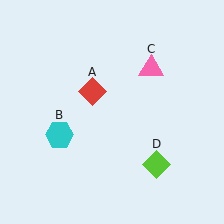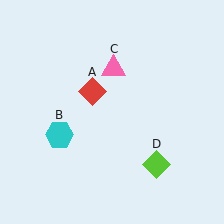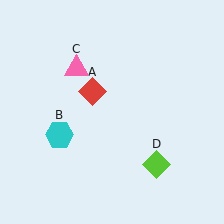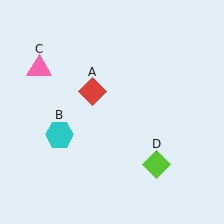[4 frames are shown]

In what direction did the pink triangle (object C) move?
The pink triangle (object C) moved left.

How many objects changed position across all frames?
1 object changed position: pink triangle (object C).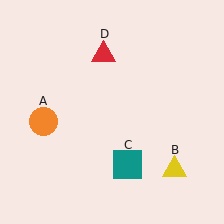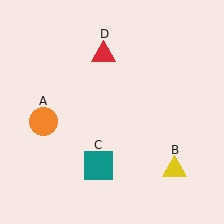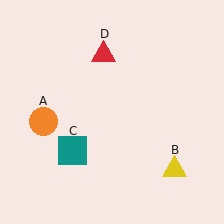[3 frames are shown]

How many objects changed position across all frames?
1 object changed position: teal square (object C).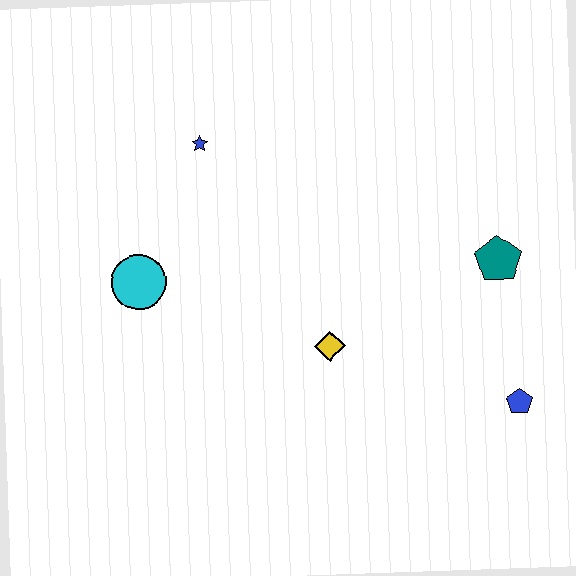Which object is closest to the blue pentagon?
The teal pentagon is closest to the blue pentagon.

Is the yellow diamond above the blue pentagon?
Yes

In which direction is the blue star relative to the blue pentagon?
The blue star is to the left of the blue pentagon.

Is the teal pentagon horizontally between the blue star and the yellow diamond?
No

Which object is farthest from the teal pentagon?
The cyan circle is farthest from the teal pentagon.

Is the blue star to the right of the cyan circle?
Yes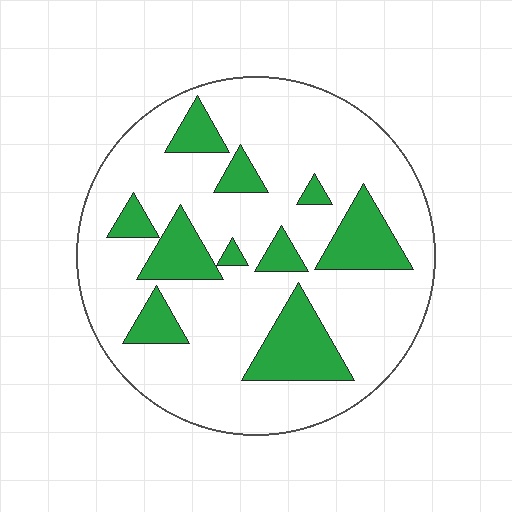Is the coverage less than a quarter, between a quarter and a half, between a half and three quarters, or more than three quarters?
Less than a quarter.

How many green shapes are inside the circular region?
10.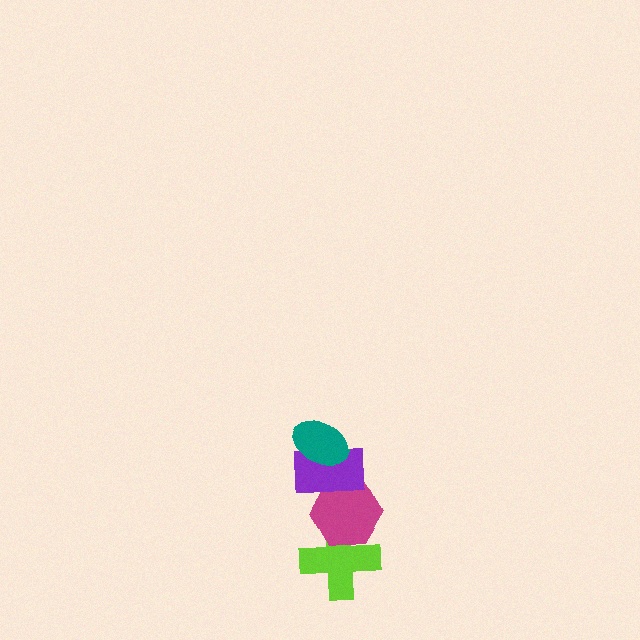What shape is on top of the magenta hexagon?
The purple rectangle is on top of the magenta hexagon.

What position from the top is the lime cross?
The lime cross is 4th from the top.